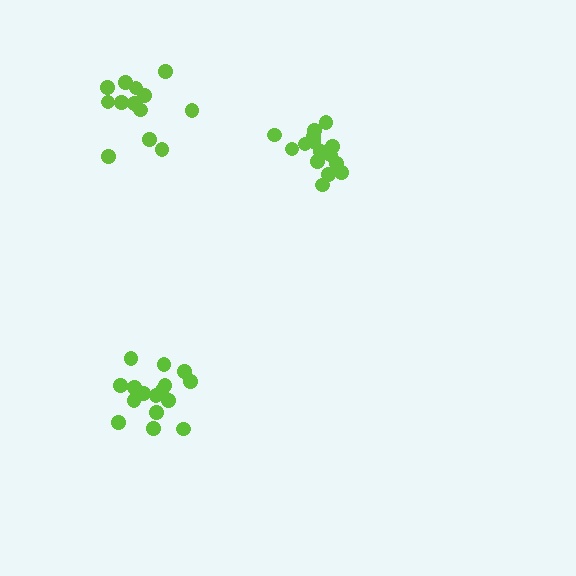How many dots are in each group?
Group 1: 16 dots, Group 2: 13 dots, Group 3: 15 dots (44 total).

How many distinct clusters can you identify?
There are 3 distinct clusters.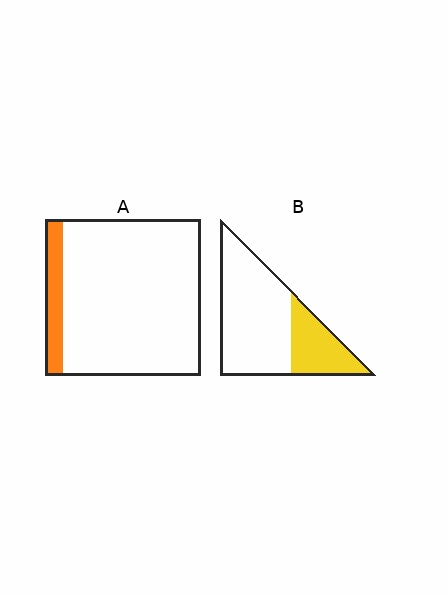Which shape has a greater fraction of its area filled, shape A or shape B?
Shape B.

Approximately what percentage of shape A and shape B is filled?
A is approximately 10% and B is approximately 30%.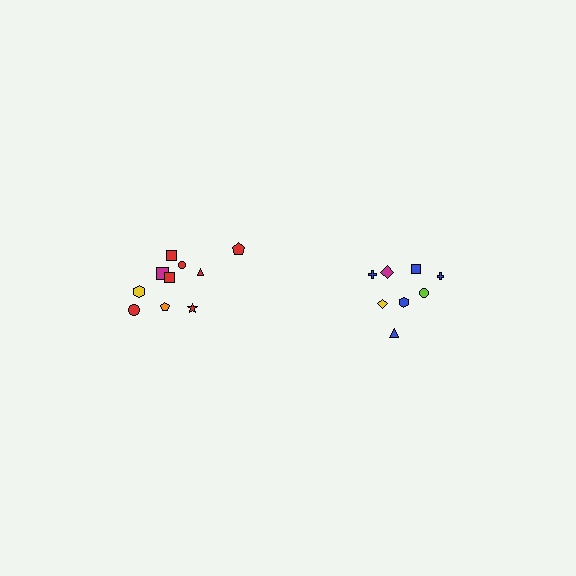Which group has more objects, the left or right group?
The left group.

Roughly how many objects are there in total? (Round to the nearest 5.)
Roughly 20 objects in total.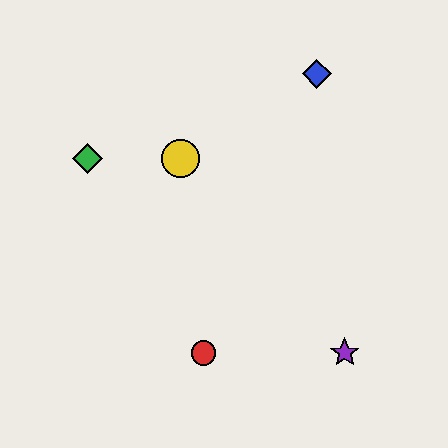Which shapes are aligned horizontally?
The green diamond, the yellow circle are aligned horizontally.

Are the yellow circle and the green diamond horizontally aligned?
Yes, both are at y≈158.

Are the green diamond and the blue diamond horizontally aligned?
No, the green diamond is at y≈158 and the blue diamond is at y≈74.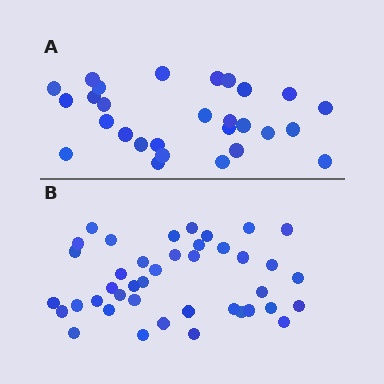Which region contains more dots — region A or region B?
Region B (the bottom region) has more dots.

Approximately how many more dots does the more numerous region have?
Region B has approximately 15 more dots than region A.